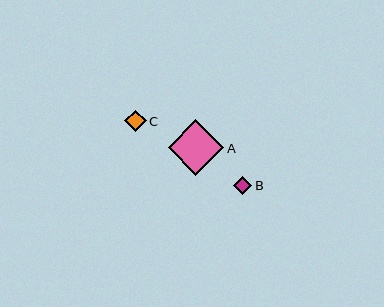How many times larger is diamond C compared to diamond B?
Diamond C is approximately 1.2 times the size of diamond B.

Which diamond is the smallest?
Diamond B is the smallest with a size of approximately 18 pixels.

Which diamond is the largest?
Diamond A is the largest with a size of approximately 55 pixels.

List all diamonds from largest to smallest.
From largest to smallest: A, C, B.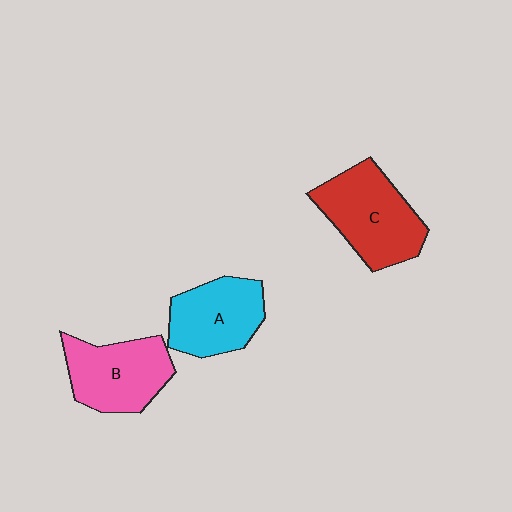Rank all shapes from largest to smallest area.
From largest to smallest: C (red), B (pink), A (cyan).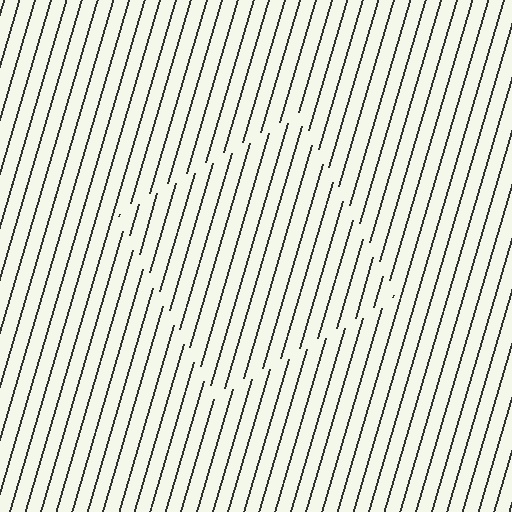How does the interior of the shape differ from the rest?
The interior of the shape contains the same grating, shifted by half a period — the contour is defined by the phase discontinuity where line-ends from the inner and outer gratings abut.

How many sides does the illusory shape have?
4 sides — the line-ends trace a square.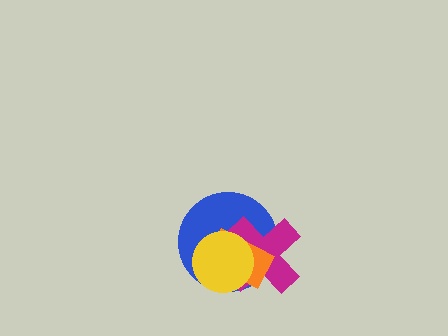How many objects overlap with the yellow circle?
3 objects overlap with the yellow circle.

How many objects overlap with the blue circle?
3 objects overlap with the blue circle.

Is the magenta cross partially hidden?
Yes, it is partially covered by another shape.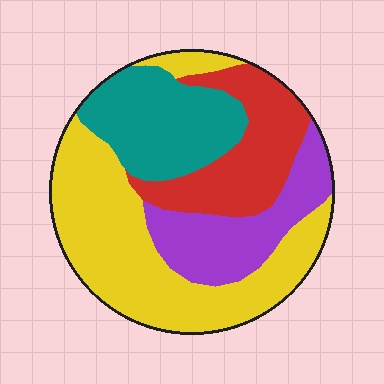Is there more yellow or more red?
Yellow.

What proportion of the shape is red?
Red takes up about one fifth (1/5) of the shape.